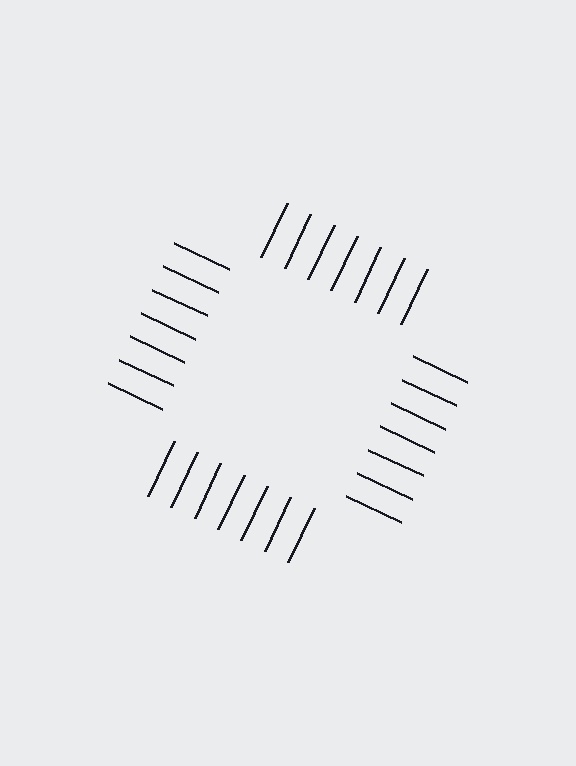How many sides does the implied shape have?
4 sides — the line-ends trace a square.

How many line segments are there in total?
28 — 7 along each of the 4 edges.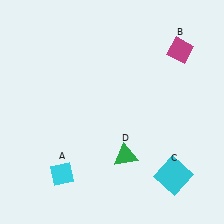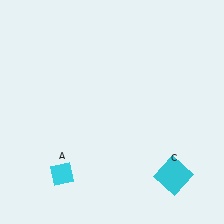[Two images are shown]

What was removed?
The magenta diamond (B), the green triangle (D) were removed in Image 2.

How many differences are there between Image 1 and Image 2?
There are 2 differences between the two images.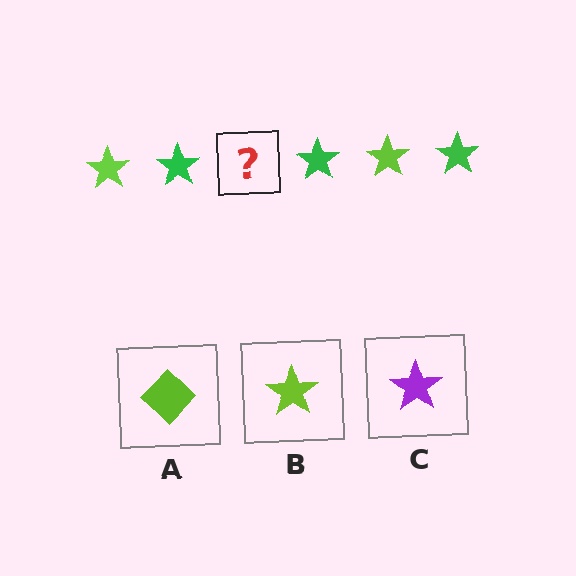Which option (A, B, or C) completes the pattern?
B.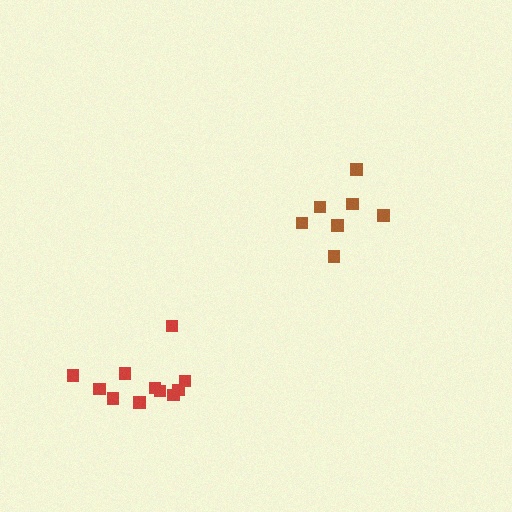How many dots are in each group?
Group 1: 11 dots, Group 2: 7 dots (18 total).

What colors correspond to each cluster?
The clusters are colored: red, brown.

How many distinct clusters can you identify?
There are 2 distinct clusters.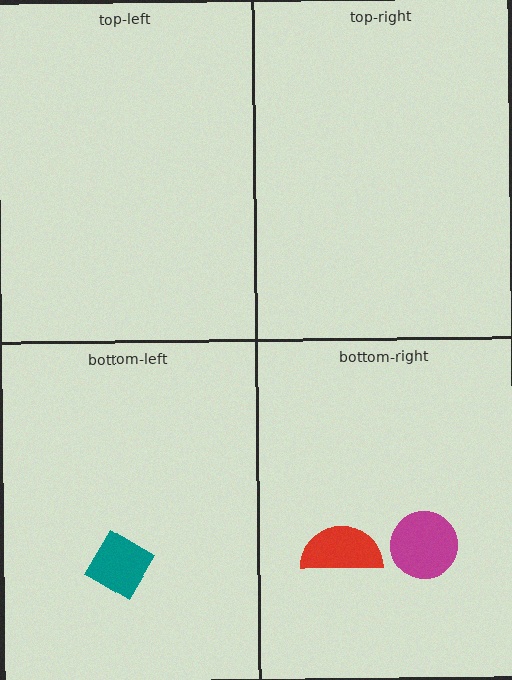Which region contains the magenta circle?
The bottom-right region.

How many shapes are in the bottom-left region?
1.